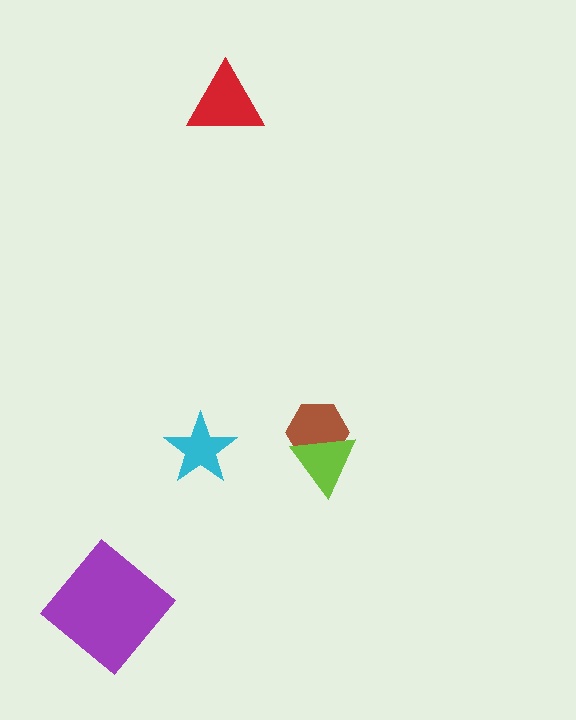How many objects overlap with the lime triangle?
1 object overlaps with the lime triangle.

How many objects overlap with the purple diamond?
0 objects overlap with the purple diamond.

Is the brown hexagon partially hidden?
Yes, it is partially covered by another shape.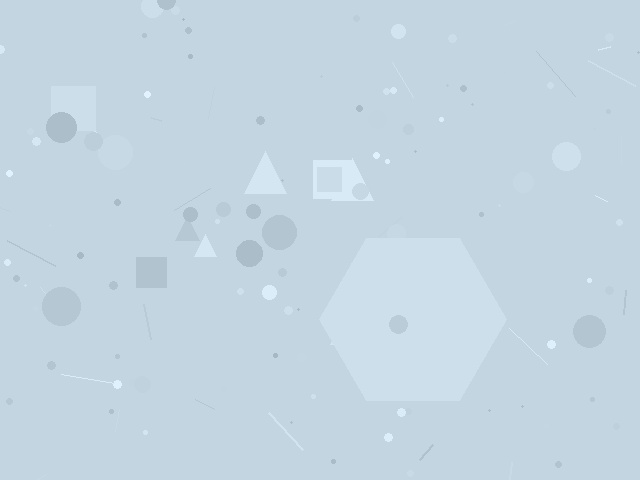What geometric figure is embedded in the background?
A hexagon is embedded in the background.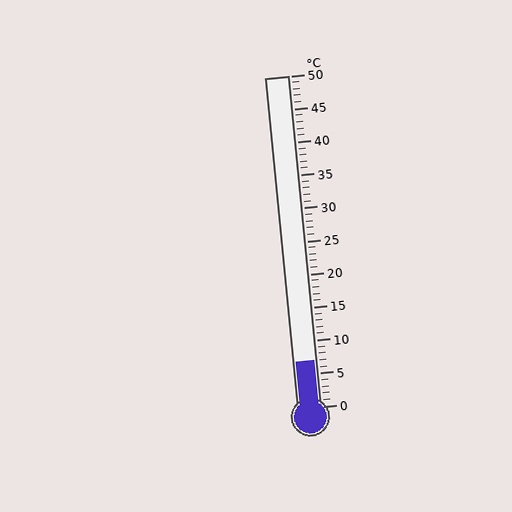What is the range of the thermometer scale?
The thermometer scale ranges from 0°C to 50°C.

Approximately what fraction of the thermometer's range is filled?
The thermometer is filled to approximately 15% of its range.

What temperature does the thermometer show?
The thermometer shows approximately 7°C.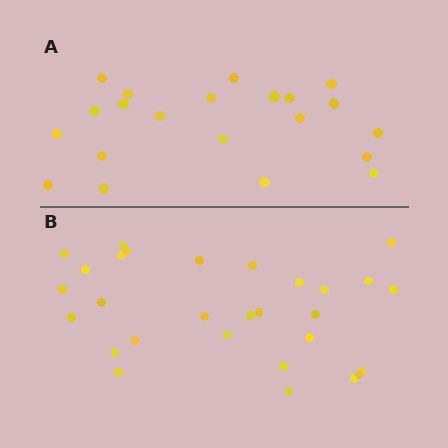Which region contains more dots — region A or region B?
Region B (the bottom region) has more dots.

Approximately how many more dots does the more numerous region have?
Region B has roughly 8 or so more dots than region A.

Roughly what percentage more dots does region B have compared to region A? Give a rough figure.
About 40% more.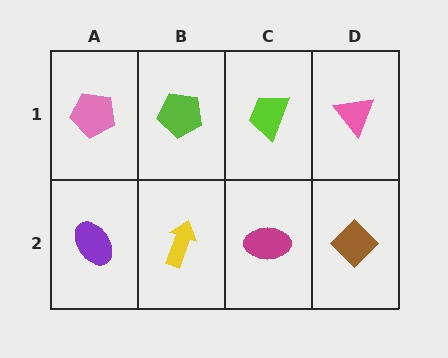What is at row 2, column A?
A purple ellipse.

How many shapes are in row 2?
4 shapes.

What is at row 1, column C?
A lime trapezoid.